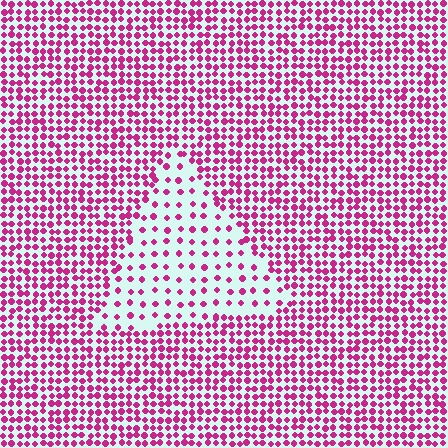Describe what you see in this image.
The image contains small magenta elements arranged at two different densities. A triangle-shaped region is visible where the elements are less densely packed than the surrounding area.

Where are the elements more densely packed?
The elements are more densely packed outside the triangle boundary.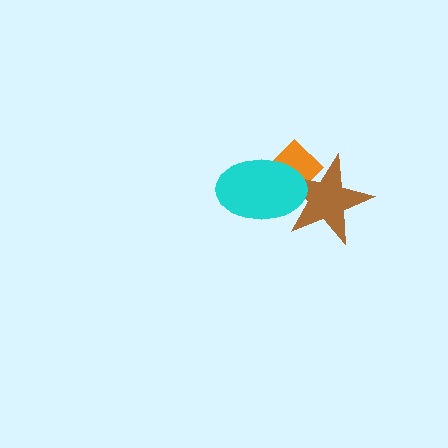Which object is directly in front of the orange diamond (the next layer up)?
The brown star is directly in front of the orange diamond.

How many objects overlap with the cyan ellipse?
2 objects overlap with the cyan ellipse.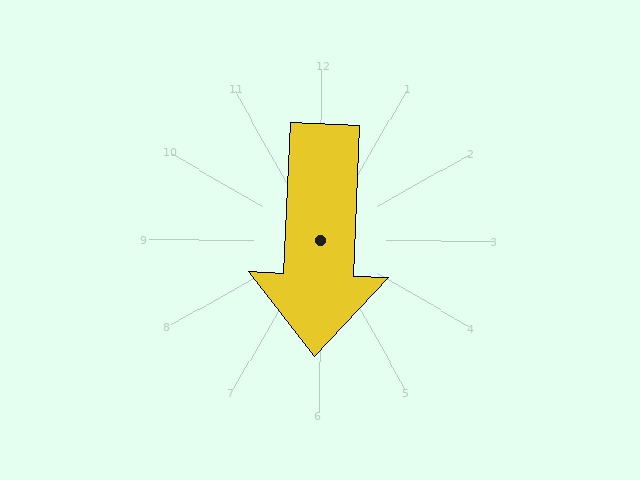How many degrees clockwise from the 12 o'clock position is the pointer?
Approximately 182 degrees.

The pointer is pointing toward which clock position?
Roughly 6 o'clock.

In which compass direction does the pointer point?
South.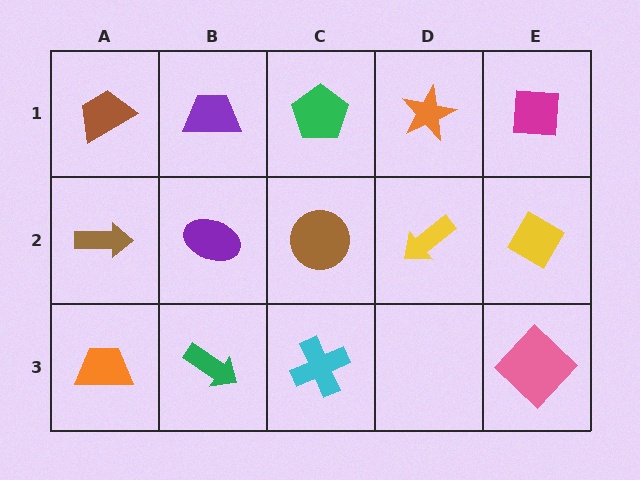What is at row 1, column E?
A magenta square.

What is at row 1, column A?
A brown trapezoid.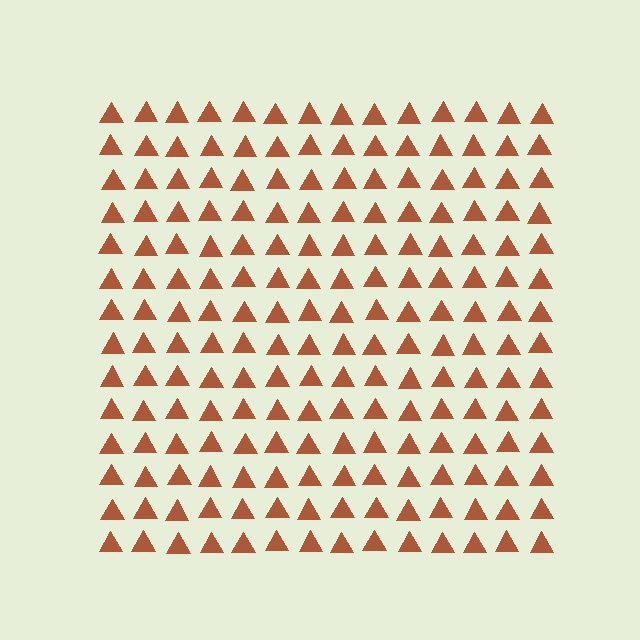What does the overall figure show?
The overall figure shows a square.